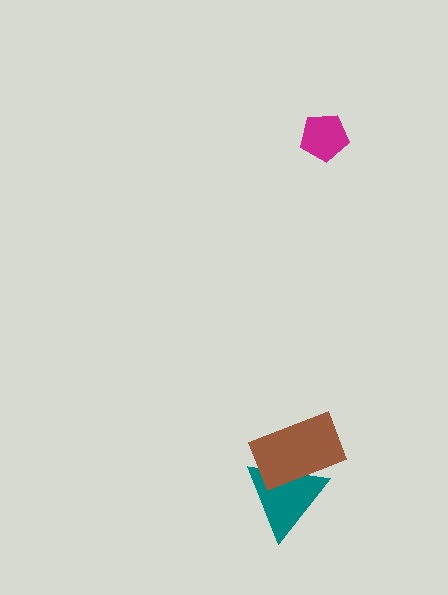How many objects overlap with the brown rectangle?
1 object overlaps with the brown rectangle.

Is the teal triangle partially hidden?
Yes, it is partially covered by another shape.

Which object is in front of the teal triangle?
The brown rectangle is in front of the teal triangle.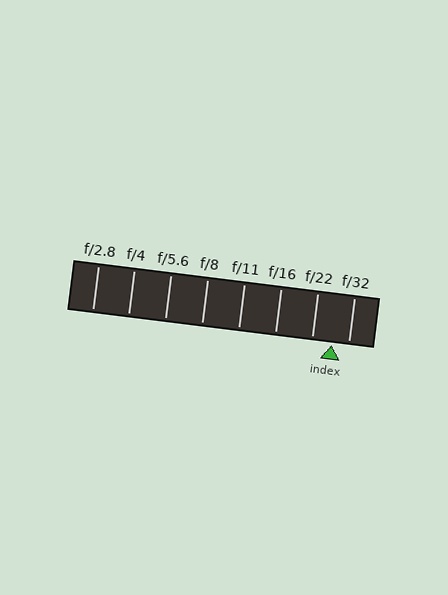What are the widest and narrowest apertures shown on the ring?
The widest aperture shown is f/2.8 and the narrowest is f/32.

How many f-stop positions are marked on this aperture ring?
There are 8 f-stop positions marked.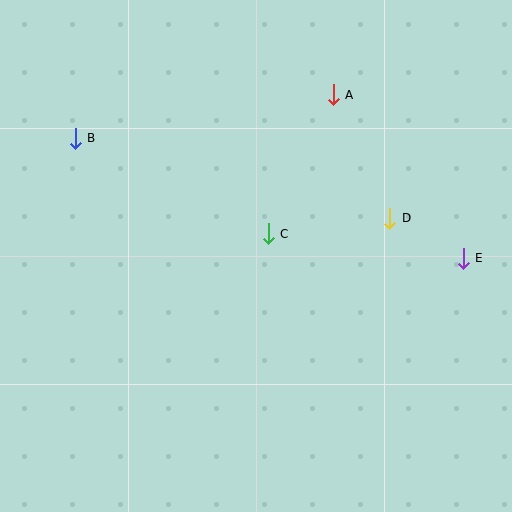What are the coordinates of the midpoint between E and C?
The midpoint between E and C is at (366, 246).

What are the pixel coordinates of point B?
Point B is at (75, 138).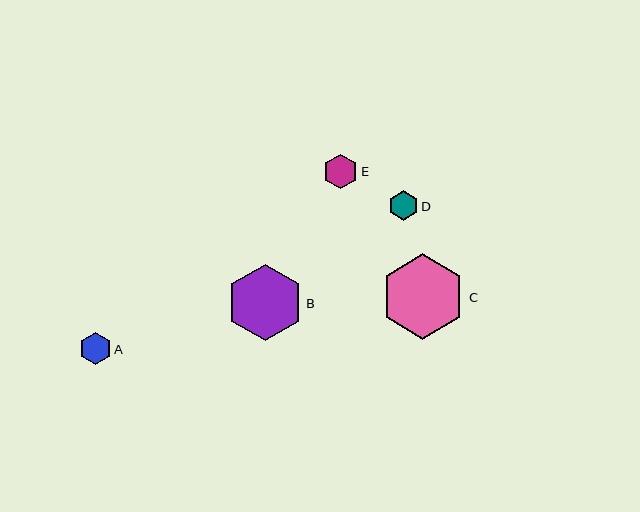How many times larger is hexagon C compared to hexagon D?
Hexagon C is approximately 2.9 times the size of hexagon D.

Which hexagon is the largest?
Hexagon C is the largest with a size of approximately 85 pixels.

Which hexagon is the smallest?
Hexagon D is the smallest with a size of approximately 30 pixels.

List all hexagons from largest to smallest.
From largest to smallest: C, B, E, A, D.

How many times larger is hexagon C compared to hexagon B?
Hexagon C is approximately 1.1 times the size of hexagon B.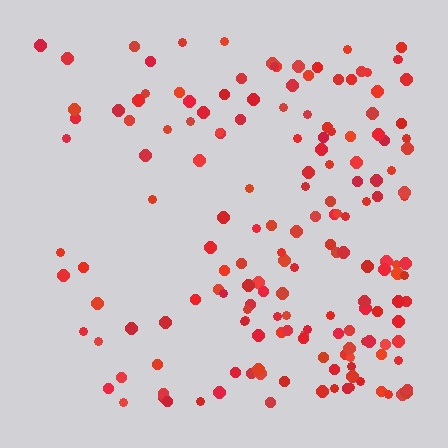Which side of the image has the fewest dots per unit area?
The left.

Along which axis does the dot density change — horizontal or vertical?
Horizontal.